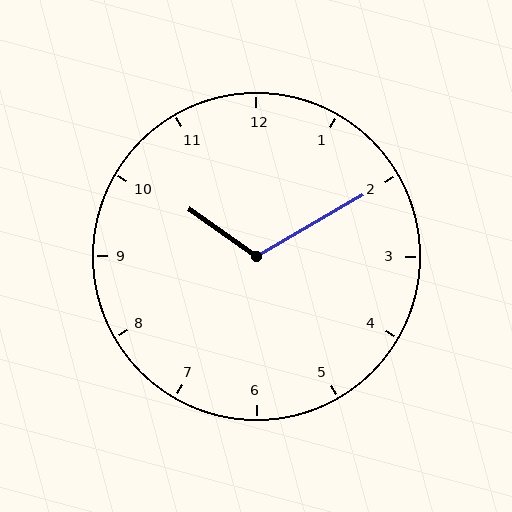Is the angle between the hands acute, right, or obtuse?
It is obtuse.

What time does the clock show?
10:10.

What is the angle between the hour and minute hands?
Approximately 115 degrees.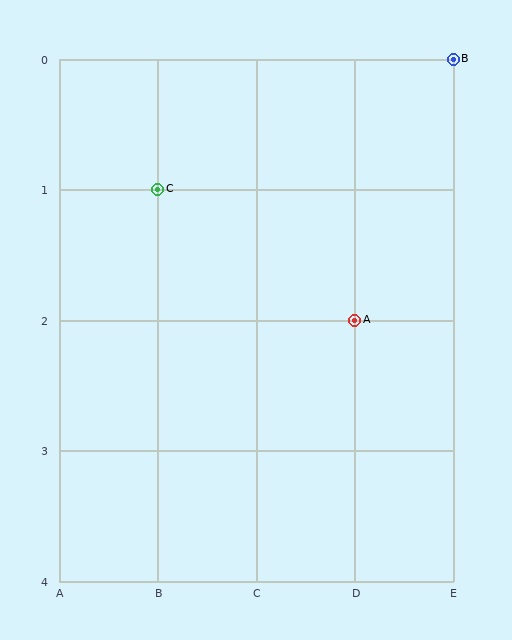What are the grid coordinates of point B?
Point B is at grid coordinates (E, 0).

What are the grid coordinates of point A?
Point A is at grid coordinates (D, 2).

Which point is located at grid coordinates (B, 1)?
Point C is at (B, 1).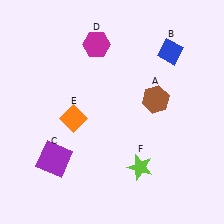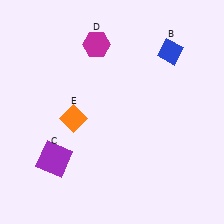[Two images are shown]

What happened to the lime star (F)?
The lime star (F) was removed in Image 2. It was in the bottom-right area of Image 1.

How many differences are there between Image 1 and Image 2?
There are 2 differences between the two images.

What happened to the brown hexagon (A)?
The brown hexagon (A) was removed in Image 2. It was in the top-right area of Image 1.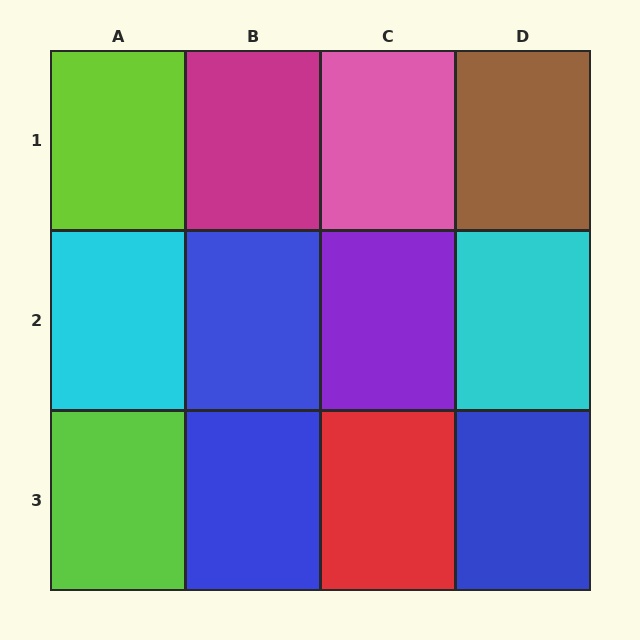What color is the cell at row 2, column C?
Purple.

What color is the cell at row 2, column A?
Cyan.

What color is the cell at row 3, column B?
Blue.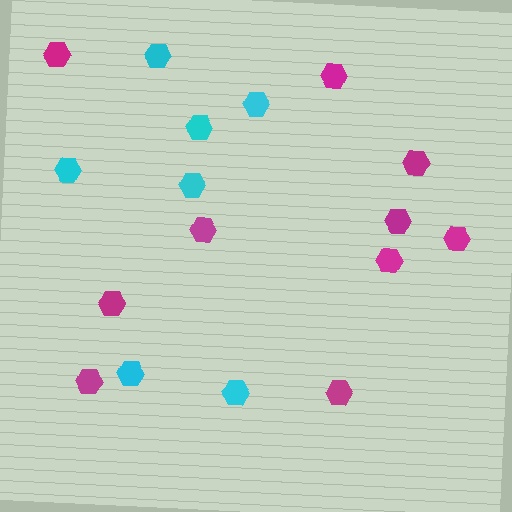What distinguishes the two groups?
There are 2 groups: one group of magenta hexagons (10) and one group of cyan hexagons (7).